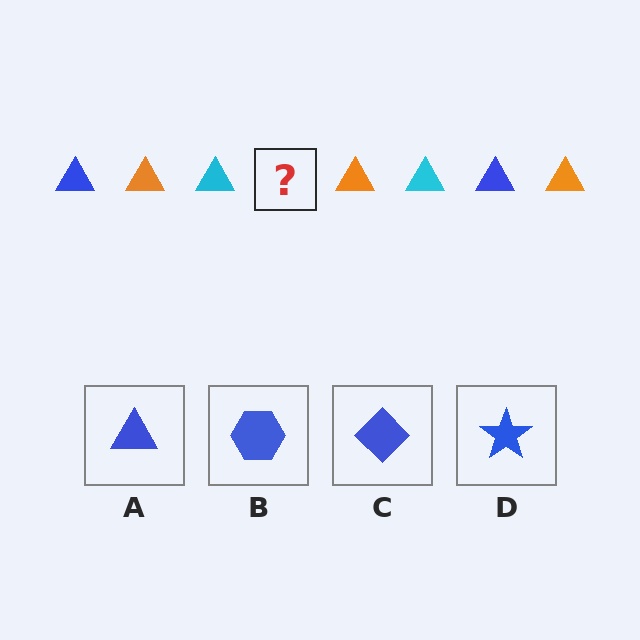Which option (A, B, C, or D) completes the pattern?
A.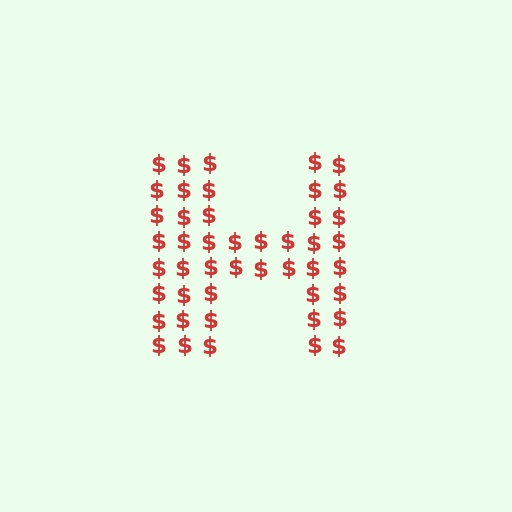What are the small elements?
The small elements are dollar signs.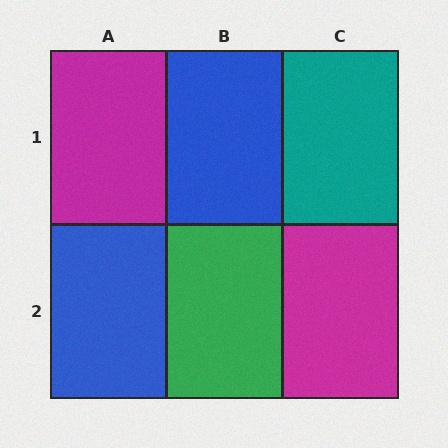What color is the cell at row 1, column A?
Magenta.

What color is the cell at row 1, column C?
Teal.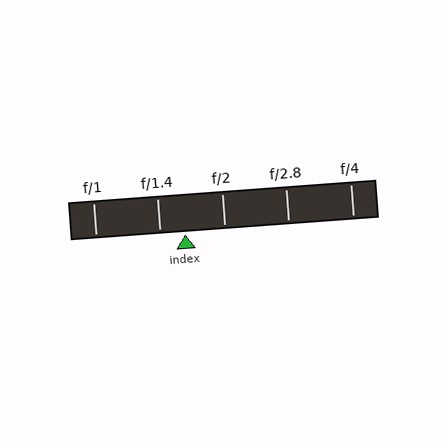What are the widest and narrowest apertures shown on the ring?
The widest aperture shown is f/1 and the narrowest is f/4.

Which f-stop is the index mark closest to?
The index mark is closest to f/1.4.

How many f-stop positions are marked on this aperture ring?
There are 5 f-stop positions marked.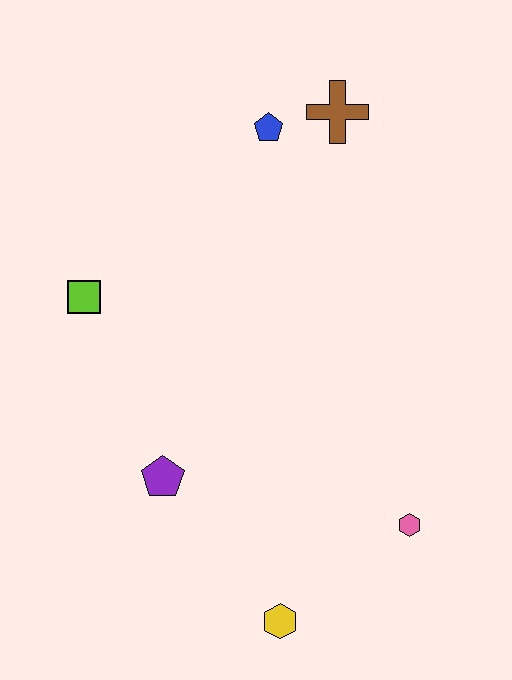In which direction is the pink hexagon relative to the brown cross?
The pink hexagon is below the brown cross.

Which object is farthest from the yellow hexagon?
The brown cross is farthest from the yellow hexagon.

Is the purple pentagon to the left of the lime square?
No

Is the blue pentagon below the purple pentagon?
No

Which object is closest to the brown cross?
The blue pentagon is closest to the brown cross.